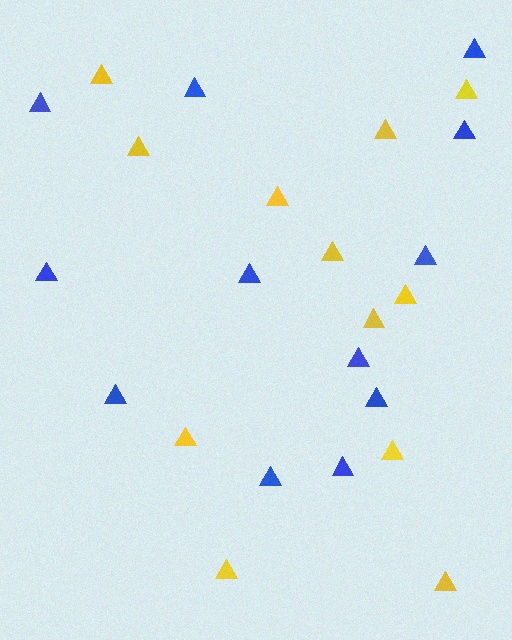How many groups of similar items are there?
There are 2 groups: one group of yellow triangles (12) and one group of blue triangles (12).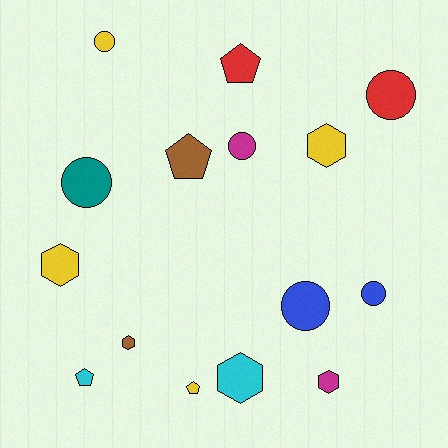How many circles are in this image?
There are 6 circles.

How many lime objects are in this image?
There are no lime objects.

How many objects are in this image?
There are 15 objects.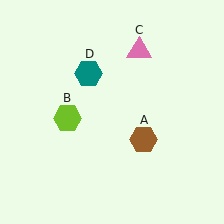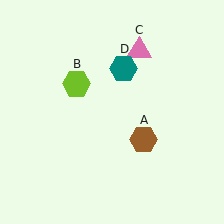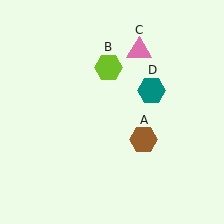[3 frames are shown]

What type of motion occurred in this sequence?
The lime hexagon (object B), teal hexagon (object D) rotated clockwise around the center of the scene.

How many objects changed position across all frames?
2 objects changed position: lime hexagon (object B), teal hexagon (object D).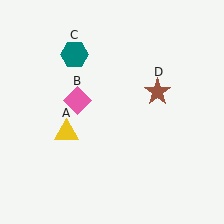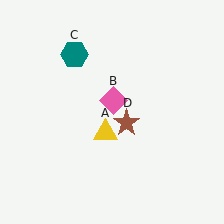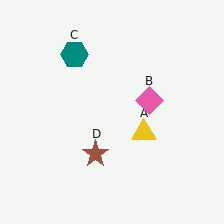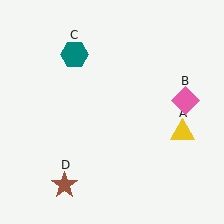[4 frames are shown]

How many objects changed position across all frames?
3 objects changed position: yellow triangle (object A), pink diamond (object B), brown star (object D).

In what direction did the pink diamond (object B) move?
The pink diamond (object B) moved right.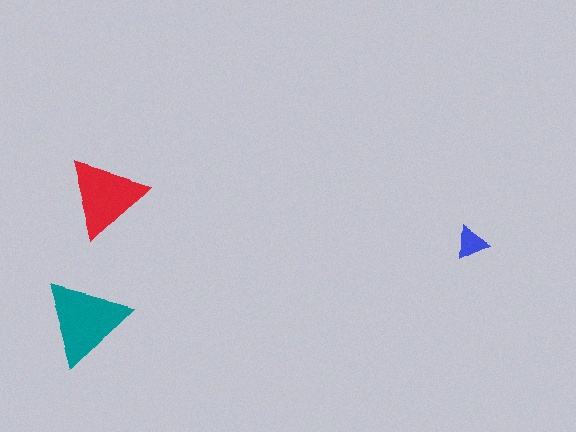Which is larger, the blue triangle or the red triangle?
The red one.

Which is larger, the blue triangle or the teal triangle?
The teal one.